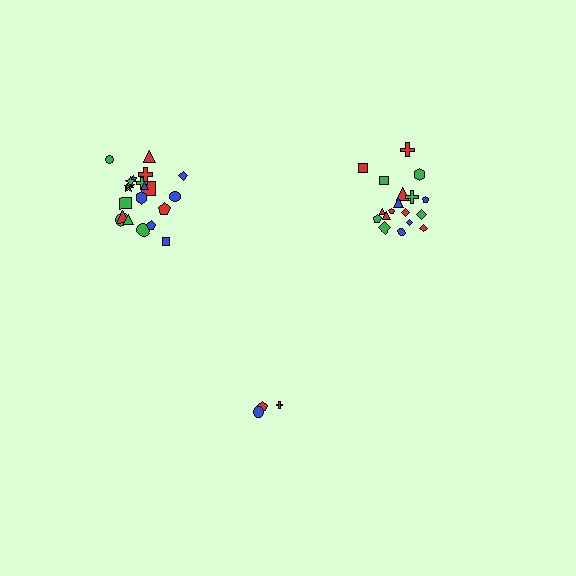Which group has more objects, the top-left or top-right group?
The top-left group.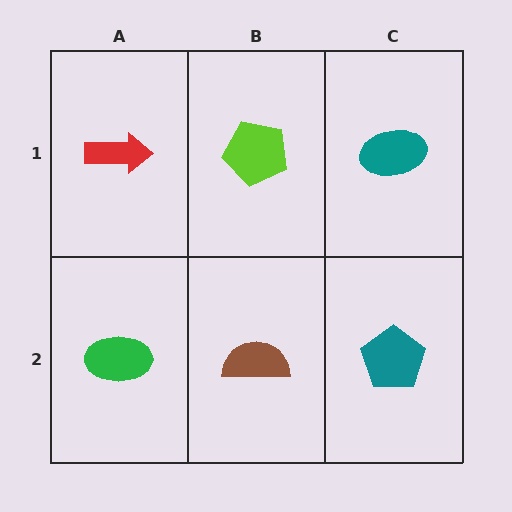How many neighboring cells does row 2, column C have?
2.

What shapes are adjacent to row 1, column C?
A teal pentagon (row 2, column C), a lime pentagon (row 1, column B).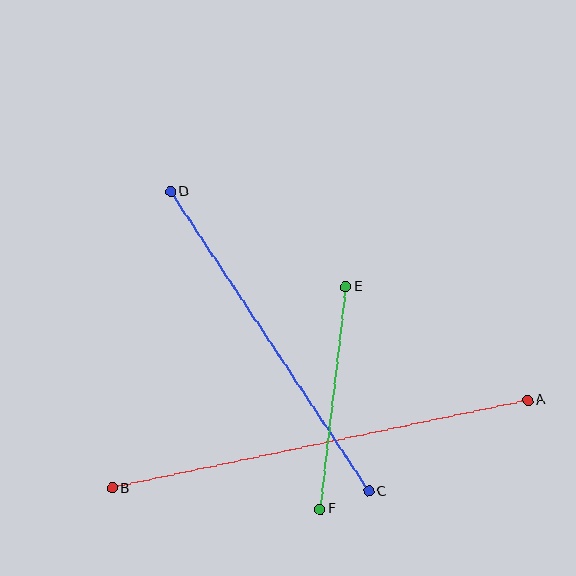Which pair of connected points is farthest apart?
Points A and B are farthest apart.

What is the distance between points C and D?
The distance is approximately 359 pixels.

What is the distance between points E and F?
The distance is approximately 224 pixels.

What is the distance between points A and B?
The distance is approximately 424 pixels.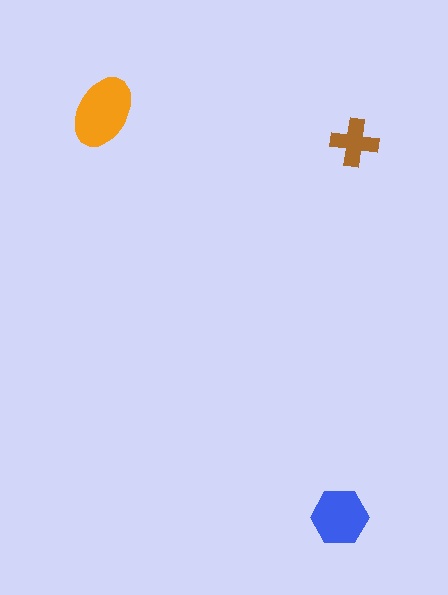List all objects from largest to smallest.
The orange ellipse, the blue hexagon, the brown cross.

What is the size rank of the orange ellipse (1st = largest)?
1st.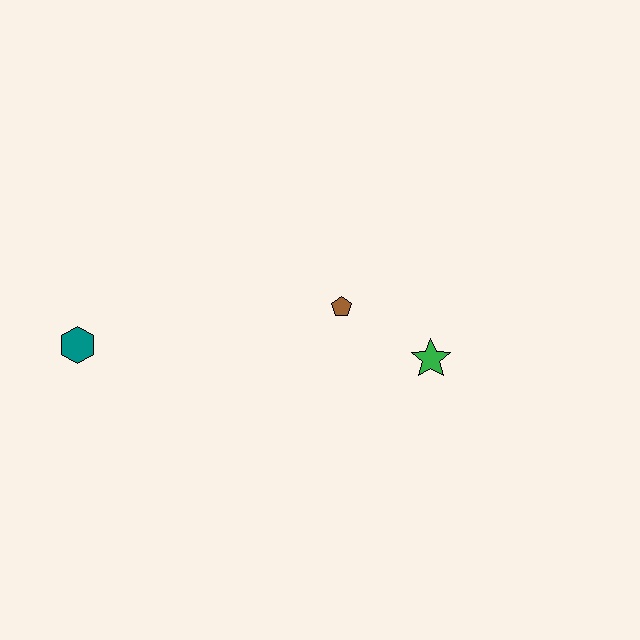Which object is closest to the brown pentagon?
The green star is closest to the brown pentagon.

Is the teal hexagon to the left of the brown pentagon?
Yes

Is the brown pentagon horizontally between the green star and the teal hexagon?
Yes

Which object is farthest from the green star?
The teal hexagon is farthest from the green star.